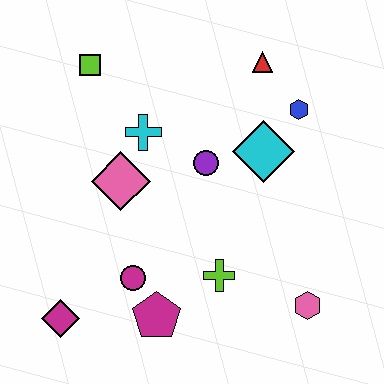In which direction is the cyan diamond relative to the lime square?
The cyan diamond is to the right of the lime square.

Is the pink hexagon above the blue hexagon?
No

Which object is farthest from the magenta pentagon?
The red triangle is farthest from the magenta pentagon.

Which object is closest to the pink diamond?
The cyan cross is closest to the pink diamond.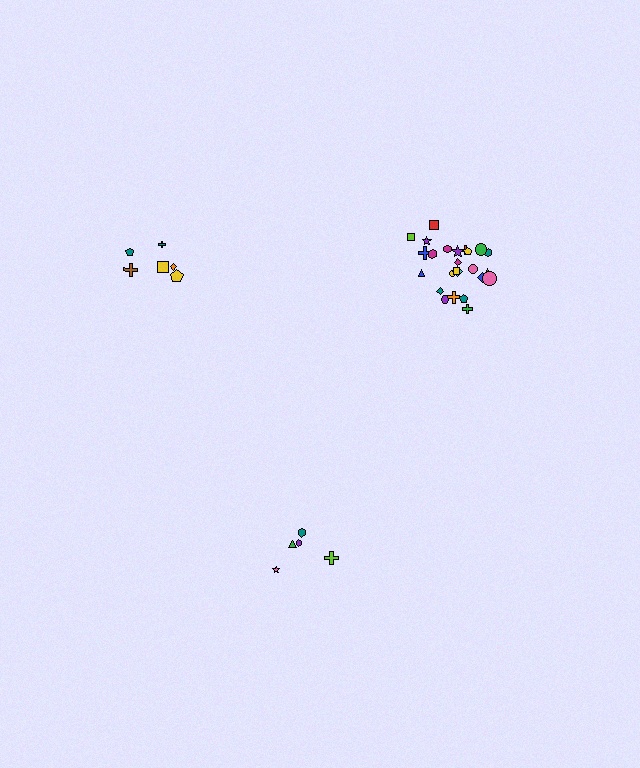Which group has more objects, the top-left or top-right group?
The top-right group.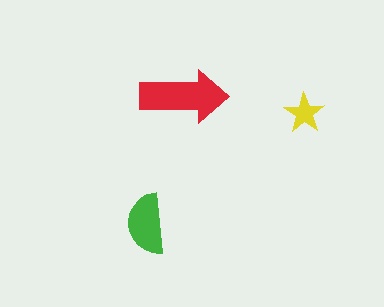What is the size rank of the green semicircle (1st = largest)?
2nd.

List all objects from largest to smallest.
The red arrow, the green semicircle, the yellow star.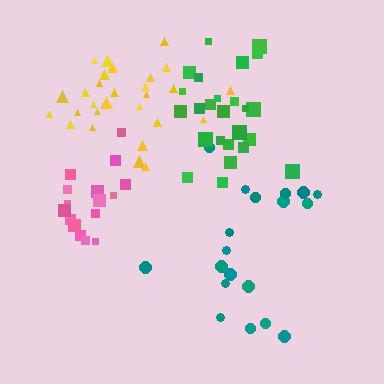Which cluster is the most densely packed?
Pink.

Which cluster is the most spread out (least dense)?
Teal.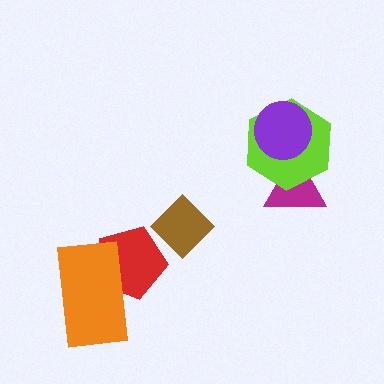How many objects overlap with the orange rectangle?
1 object overlaps with the orange rectangle.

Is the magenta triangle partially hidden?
Yes, it is partially covered by another shape.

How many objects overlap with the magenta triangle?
1 object overlaps with the magenta triangle.